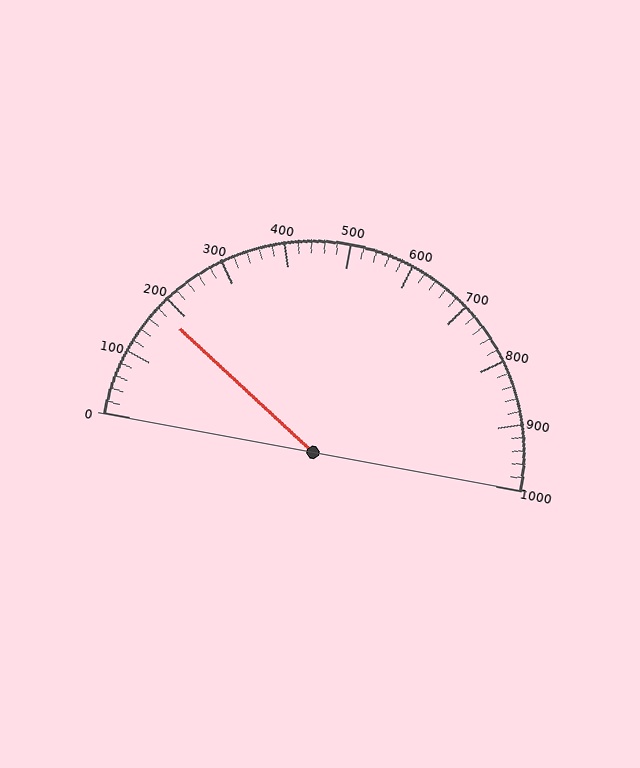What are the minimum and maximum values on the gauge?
The gauge ranges from 0 to 1000.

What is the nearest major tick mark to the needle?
The nearest major tick mark is 200.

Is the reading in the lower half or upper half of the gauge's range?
The reading is in the lower half of the range (0 to 1000).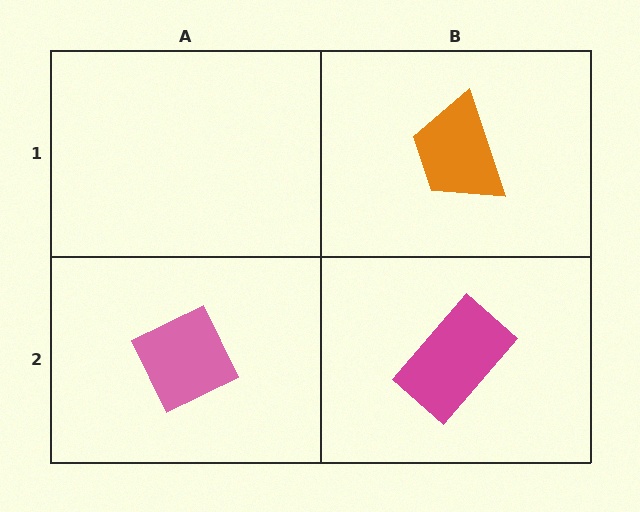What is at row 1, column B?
An orange trapezoid.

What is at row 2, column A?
A pink diamond.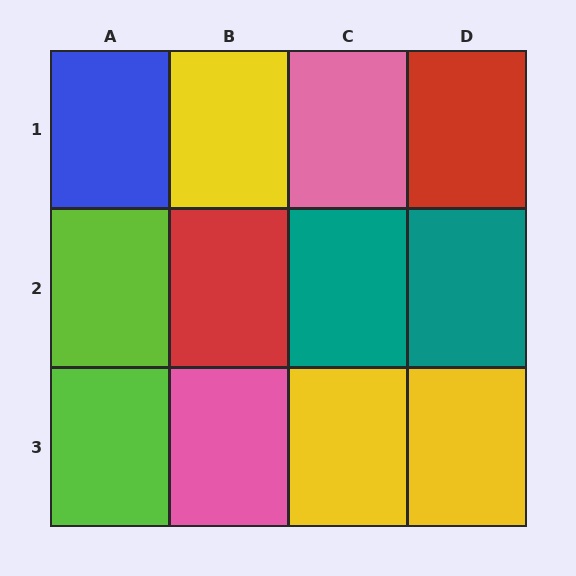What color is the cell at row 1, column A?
Blue.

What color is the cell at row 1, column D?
Red.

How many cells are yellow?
3 cells are yellow.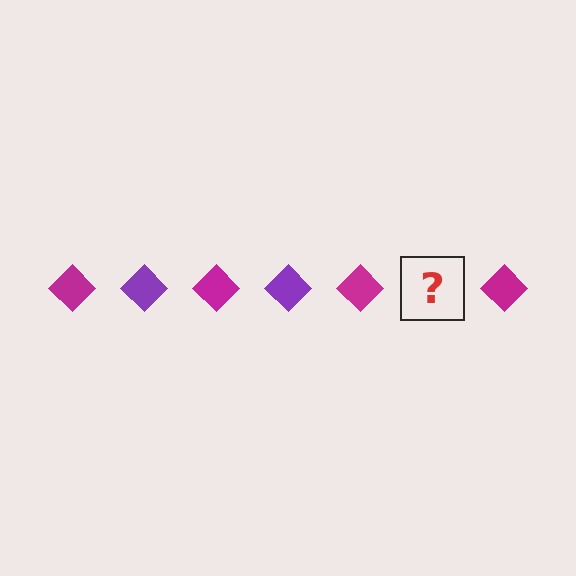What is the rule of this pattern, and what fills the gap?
The rule is that the pattern cycles through magenta, purple diamonds. The gap should be filled with a purple diamond.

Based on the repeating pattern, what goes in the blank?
The blank should be a purple diamond.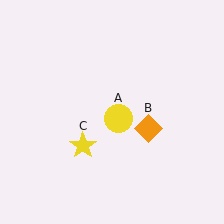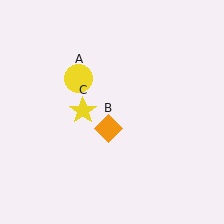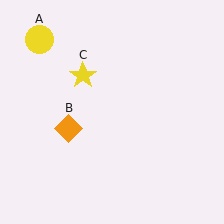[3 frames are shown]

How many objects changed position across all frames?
3 objects changed position: yellow circle (object A), orange diamond (object B), yellow star (object C).